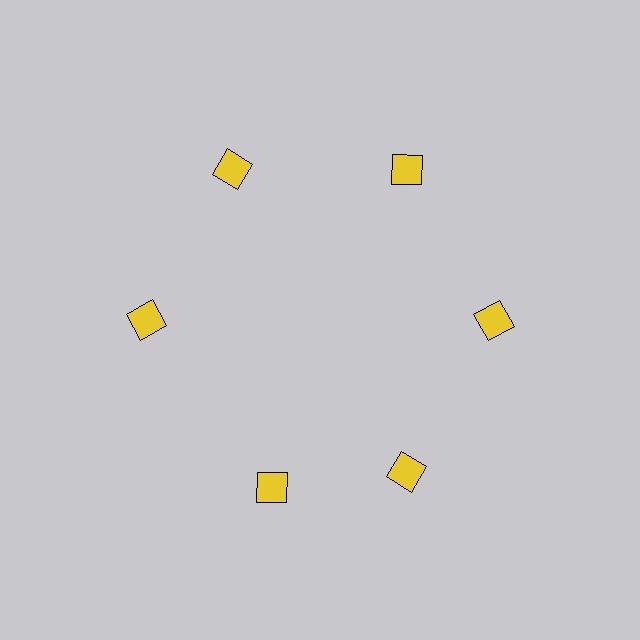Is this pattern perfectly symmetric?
No. The 6 yellow squares are arranged in a ring, but one element near the 7 o'clock position is rotated out of alignment along the ring, breaking the 6-fold rotational symmetry.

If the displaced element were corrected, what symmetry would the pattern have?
It would have 6-fold rotational symmetry — the pattern would map onto itself every 60 degrees.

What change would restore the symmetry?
The symmetry would be restored by rotating it back into even spacing with its neighbors so that all 6 squares sit at equal angles and equal distance from the center.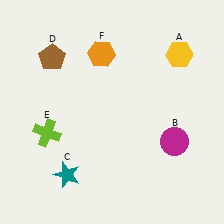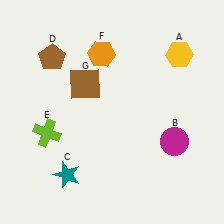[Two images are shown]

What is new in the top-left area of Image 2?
A brown square (G) was added in the top-left area of Image 2.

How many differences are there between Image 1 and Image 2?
There is 1 difference between the two images.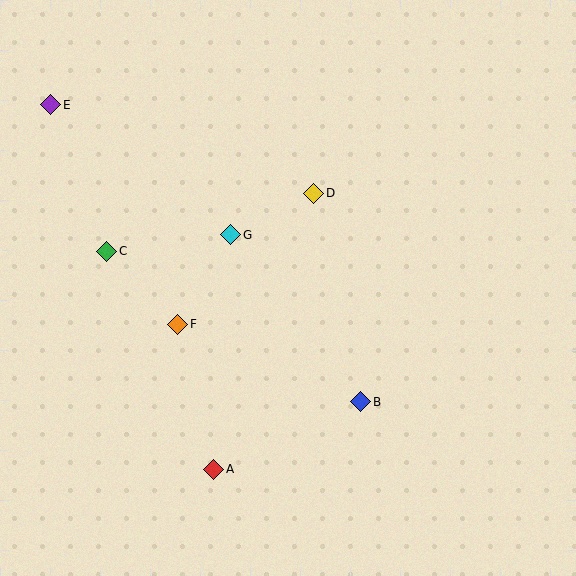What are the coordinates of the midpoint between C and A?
The midpoint between C and A is at (160, 360).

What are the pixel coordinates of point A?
Point A is at (214, 469).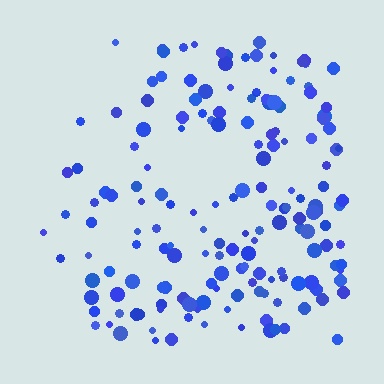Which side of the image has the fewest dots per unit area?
The left.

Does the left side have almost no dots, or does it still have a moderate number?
Still a moderate number, just noticeably fewer than the right.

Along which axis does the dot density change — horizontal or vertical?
Horizontal.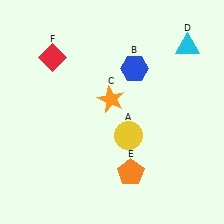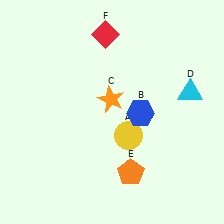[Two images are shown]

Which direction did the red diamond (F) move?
The red diamond (F) moved right.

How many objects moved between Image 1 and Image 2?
3 objects moved between the two images.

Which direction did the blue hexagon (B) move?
The blue hexagon (B) moved down.